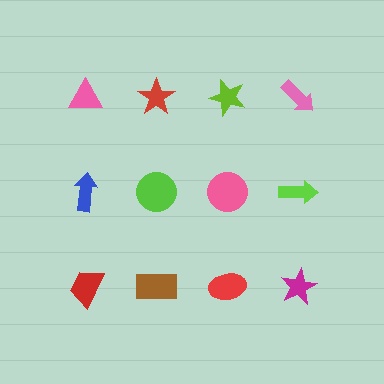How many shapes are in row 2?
4 shapes.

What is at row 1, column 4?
A pink arrow.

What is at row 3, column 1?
A red trapezoid.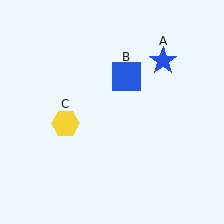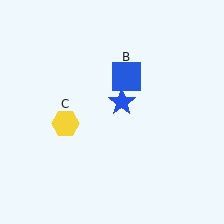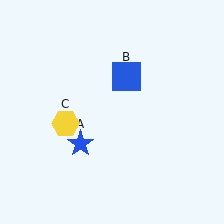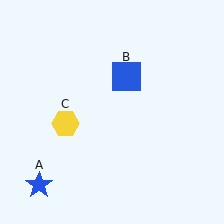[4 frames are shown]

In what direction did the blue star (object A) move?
The blue star (object A) moved down and to the left.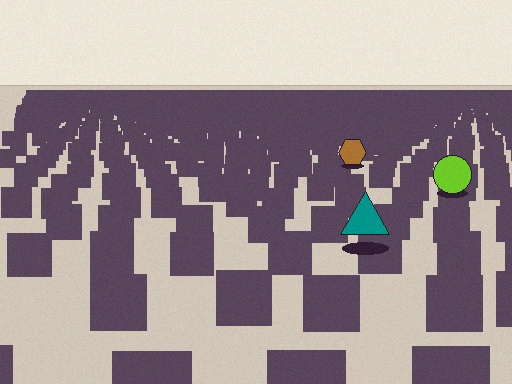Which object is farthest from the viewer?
The brown hexagon is farthest from the viewer. It appears smaller and the ground texture around it is denser.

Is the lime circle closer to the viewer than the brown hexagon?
Yes. The lime circle is closer — you can tell from the texture gradient: the ground texture is coarser near it.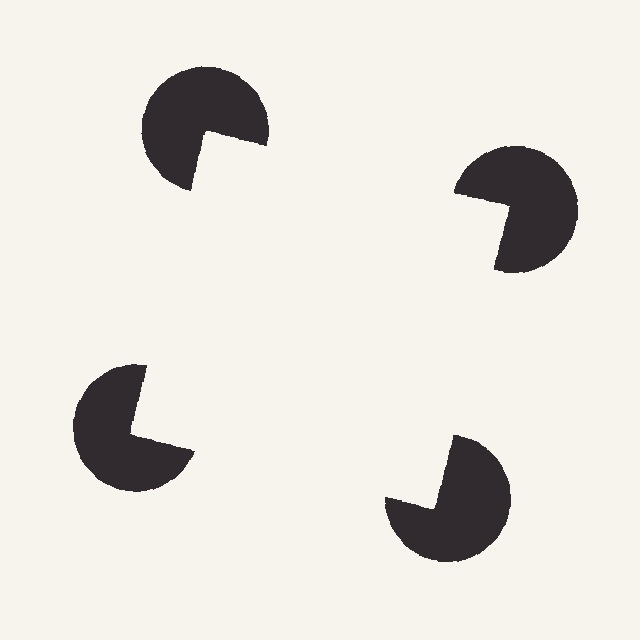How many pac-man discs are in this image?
There are 4 — one at each vertex of the illusory square.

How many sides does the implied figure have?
4 sides.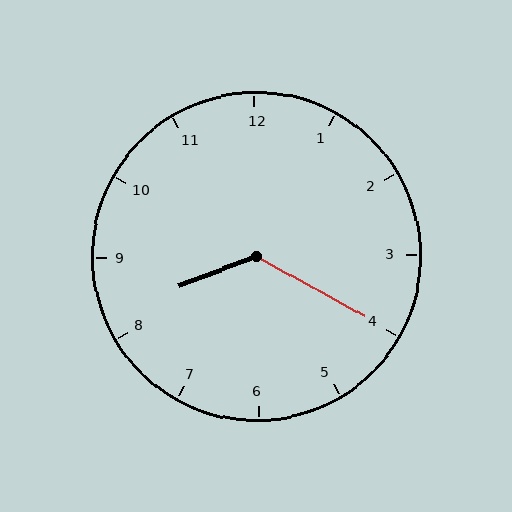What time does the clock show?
8:20.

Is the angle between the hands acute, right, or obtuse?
It is obtuse.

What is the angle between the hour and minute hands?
Approximately 130 degrees.